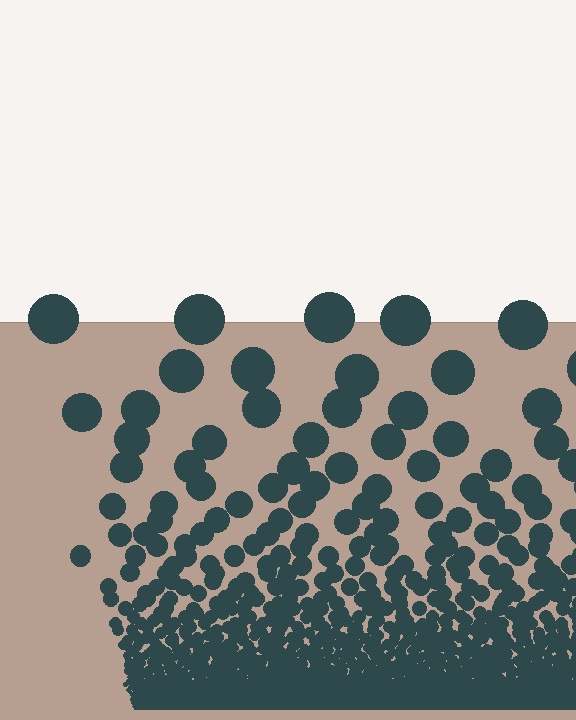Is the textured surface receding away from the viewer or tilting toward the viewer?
The surface appears to tilt toward the viewer. Texture elements get larger and sparser toward the top.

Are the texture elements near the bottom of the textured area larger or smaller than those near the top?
Smaller. The gradient is inverted — elements near the bottom are smaller and denser.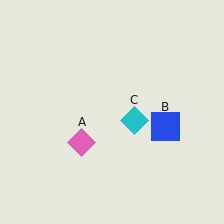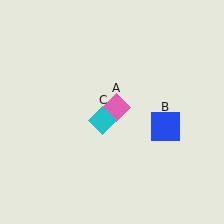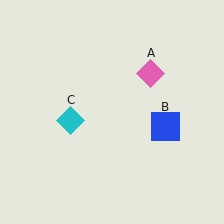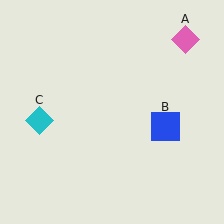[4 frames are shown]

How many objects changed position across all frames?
2 objects changed position: pink diamond (object A), cyan diamond (object C).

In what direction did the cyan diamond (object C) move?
The cyan diamond (object C) moved left.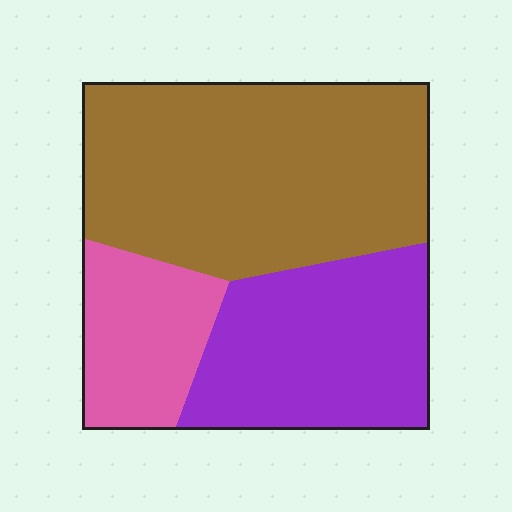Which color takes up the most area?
Brown, at roughly 50%.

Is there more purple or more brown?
Brown.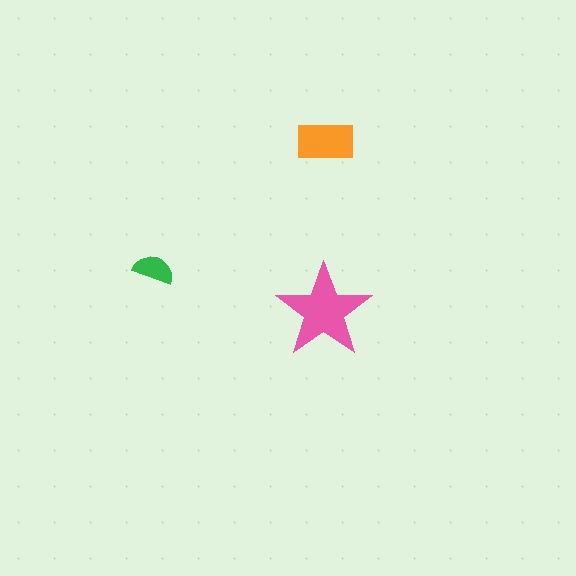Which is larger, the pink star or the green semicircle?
The pink star.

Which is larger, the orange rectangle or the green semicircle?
The orange rectangle.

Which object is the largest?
The pink star.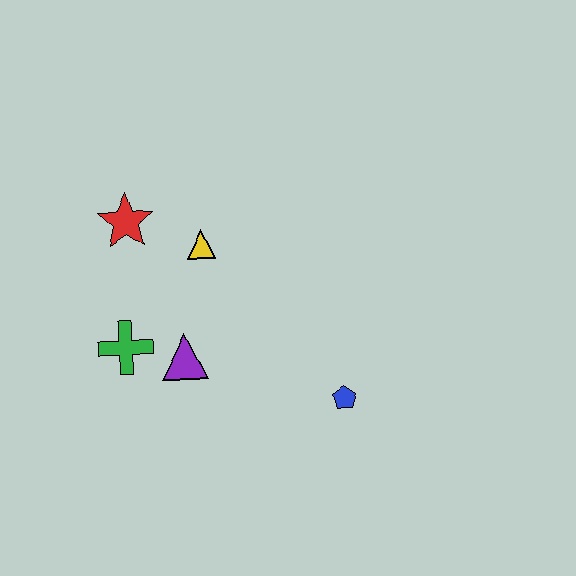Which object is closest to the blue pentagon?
The purple triangle is closest to the blue pentagon.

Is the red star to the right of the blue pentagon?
No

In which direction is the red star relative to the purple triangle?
The red star is above the purple triangle.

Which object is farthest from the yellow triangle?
The blue pentagon is farthest from the yellow triangle.